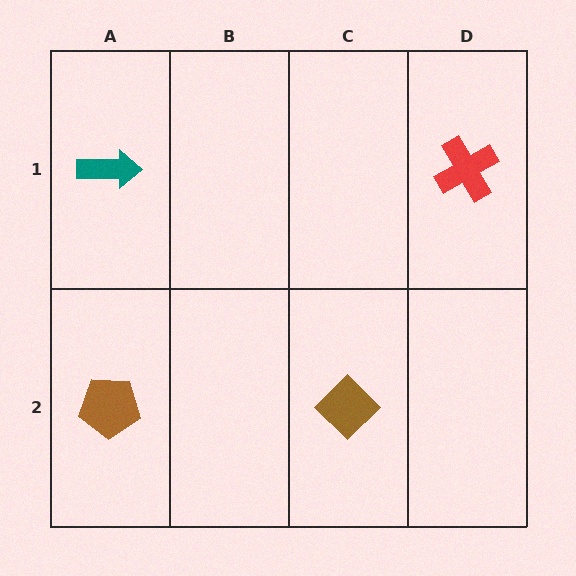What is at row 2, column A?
A brown pentagon.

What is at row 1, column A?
A teal arrow.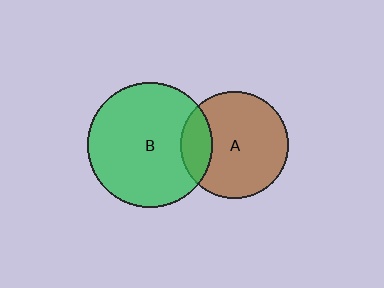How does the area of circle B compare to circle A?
Approximately 1.3 times.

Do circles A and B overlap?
Yes.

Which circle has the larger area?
Circle B (green).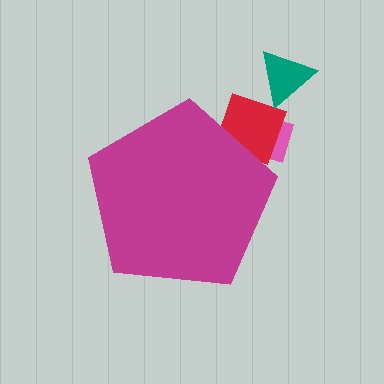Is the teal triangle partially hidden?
No, the teal triangle is fully visible.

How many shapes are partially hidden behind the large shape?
2 shapes are partially hidden.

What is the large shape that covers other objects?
A magenta pentagon.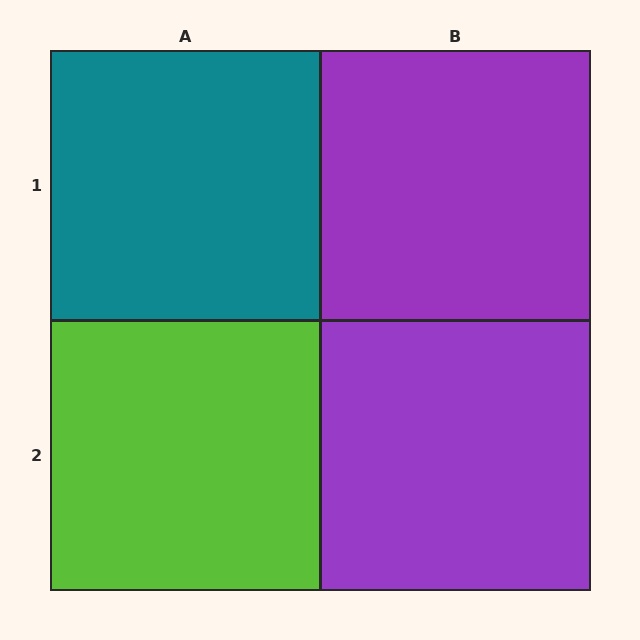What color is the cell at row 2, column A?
Lime.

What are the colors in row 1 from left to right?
Teal, purple.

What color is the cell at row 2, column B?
Purple.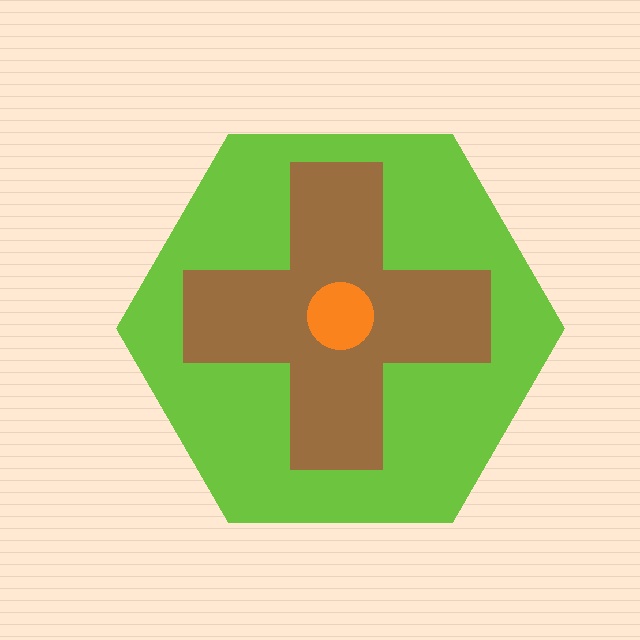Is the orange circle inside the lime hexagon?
Yes.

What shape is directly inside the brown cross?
The orange circle.